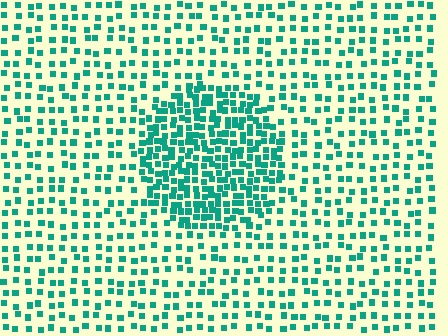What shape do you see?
I see a circle.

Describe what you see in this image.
The image contains small teal elements arranged at two different densities. A circle-shaped region is visible where the elements are more densely packed than the surrounding area.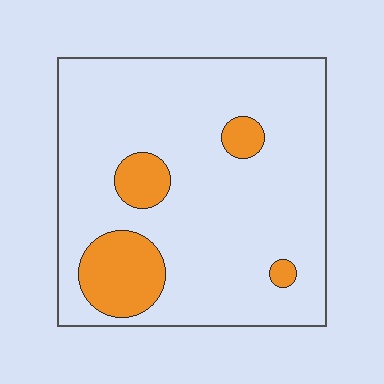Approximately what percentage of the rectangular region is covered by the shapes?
Approximately 15%.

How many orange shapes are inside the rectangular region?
4.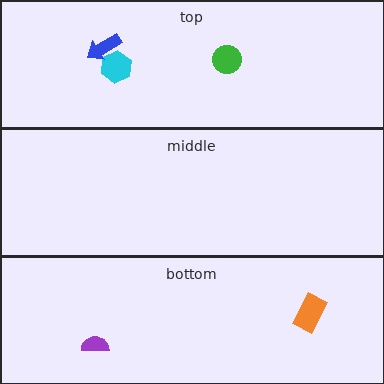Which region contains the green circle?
The top region.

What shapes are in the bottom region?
The orange rectangle, the purple semicircle.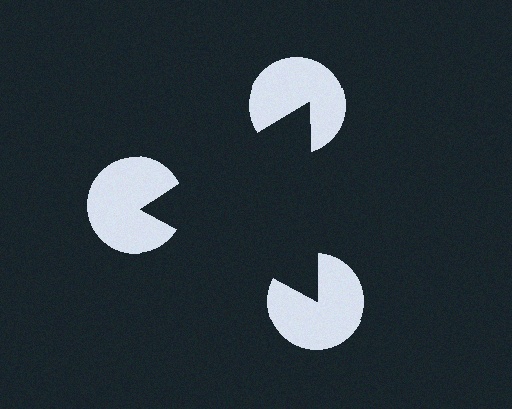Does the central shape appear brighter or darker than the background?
It typically appears slightly darker than the background, even though no actual brightness change is drawn.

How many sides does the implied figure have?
3 sides.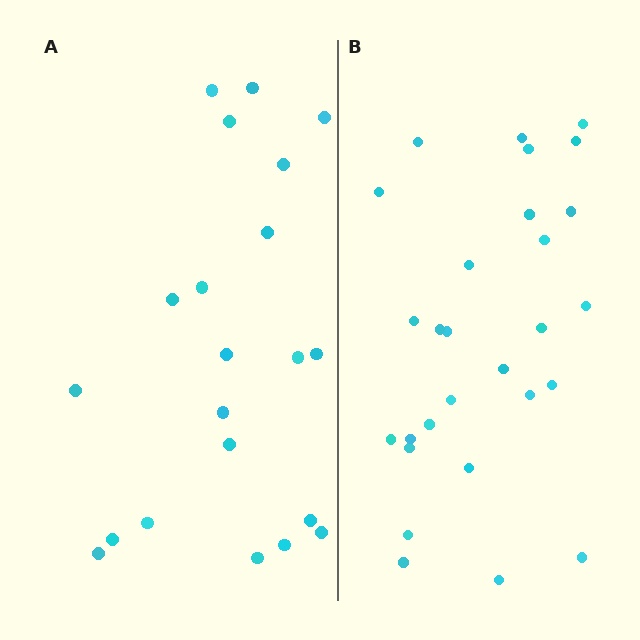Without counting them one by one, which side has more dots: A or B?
Region B (the right region) has more dots.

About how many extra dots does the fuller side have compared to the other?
Region B has roughly 8 or so more dots than region A.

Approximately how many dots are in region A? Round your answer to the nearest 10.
About 20 dots. (The exact count is 21, which rounds to 20.)